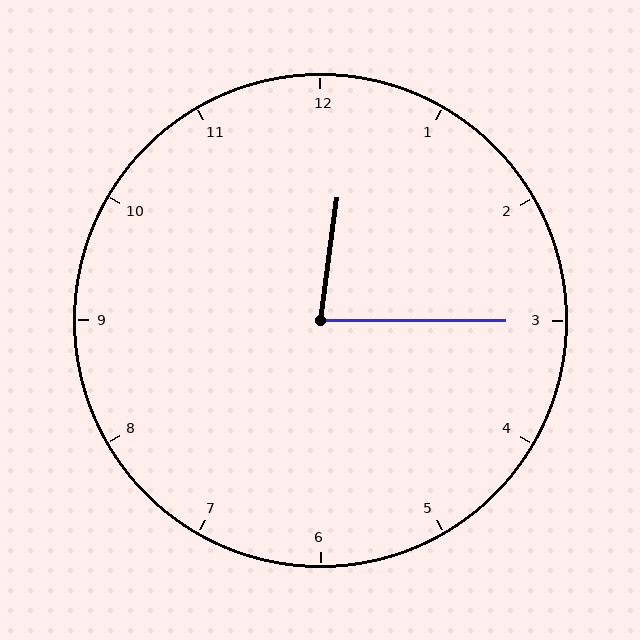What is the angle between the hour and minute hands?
Approximately 82 degrees.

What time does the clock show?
12:15.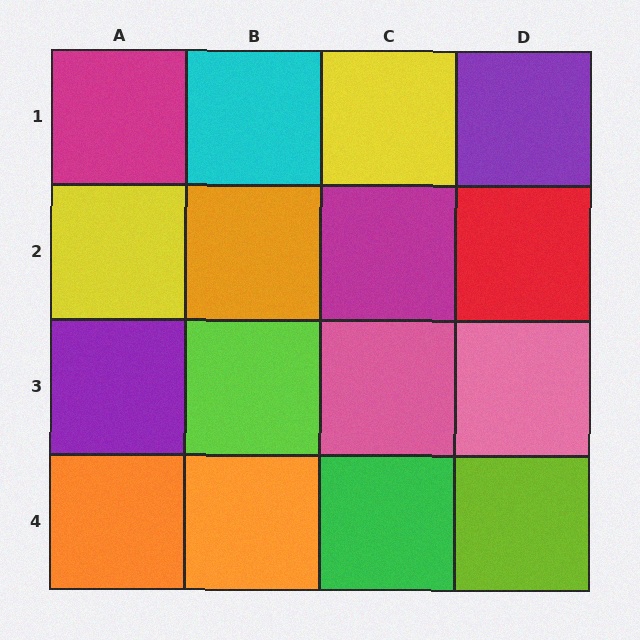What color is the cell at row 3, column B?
Lime.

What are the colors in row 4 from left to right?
Orange, orange, green, lime.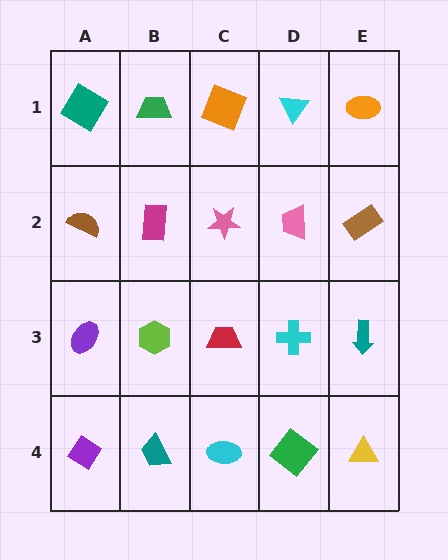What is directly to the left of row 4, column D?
A cyan ellipse.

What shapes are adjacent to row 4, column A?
A purple ellipse (row 3, column A), a teal trapezoid (row 4, column B).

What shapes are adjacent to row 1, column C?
A pink star (row 2, column C), a green trapezoid (row 1, column B), a cyan triangle (row 1, column D).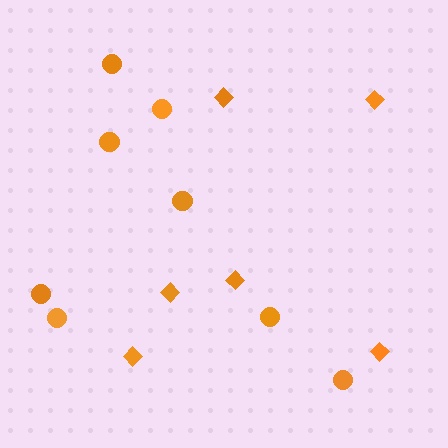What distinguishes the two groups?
There are 2 groups: one group of circles (8) and one group of diamonds (6).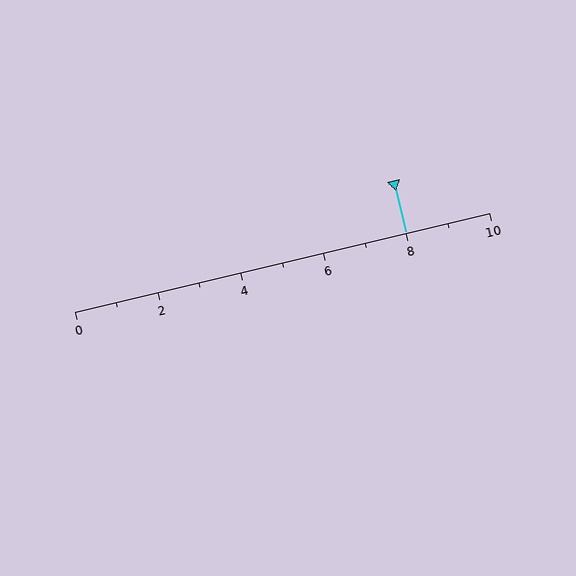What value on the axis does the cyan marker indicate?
The marker indicates approximately 8.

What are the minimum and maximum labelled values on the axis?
The axis runs from 0 to 10.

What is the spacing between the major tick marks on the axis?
The major ticks are spaced 2 apart.